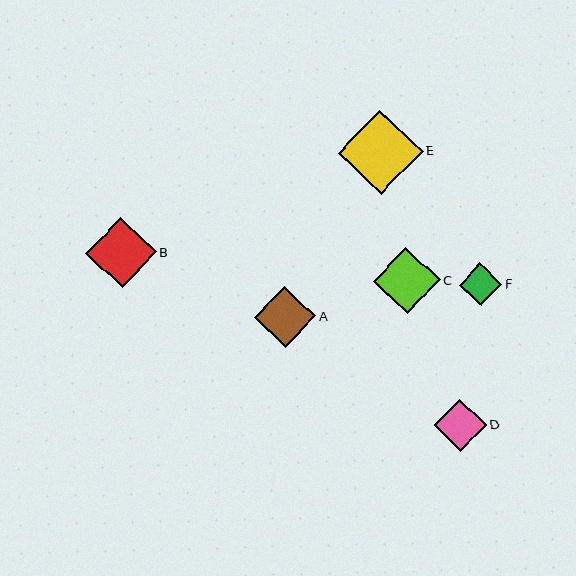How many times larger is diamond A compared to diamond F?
Diamond A is approximately 1.4 times the size of diamond F.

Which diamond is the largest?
Diamond E is the largest with a size of approximately 85 pixels.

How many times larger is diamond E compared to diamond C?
Diamond E is approximately 1.3 times the size of diamond C.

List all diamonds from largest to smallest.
From largest to smallest: E, B, C, A, D, F.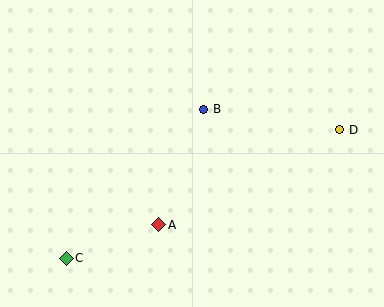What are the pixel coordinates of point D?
Point D is at (340, 130).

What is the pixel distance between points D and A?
The distance between D and A is 204 pixels.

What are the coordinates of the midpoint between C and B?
The midpoint between C and B is at (135, 184).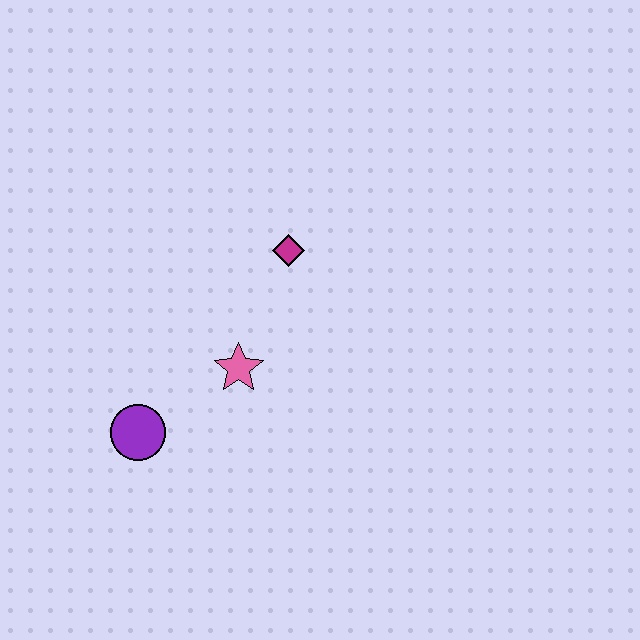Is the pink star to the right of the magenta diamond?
No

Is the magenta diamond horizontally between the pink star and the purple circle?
No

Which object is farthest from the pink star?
The magenta diamond is farthest from the pink star.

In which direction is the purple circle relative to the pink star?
The purple circle is to the left of the pink star.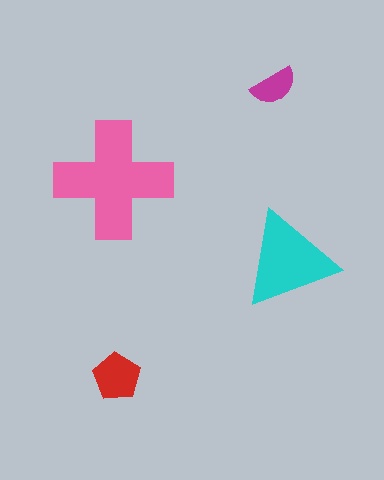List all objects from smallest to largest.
The magenta semicircle, the red pentagon, the cyan triangle, the pink cross.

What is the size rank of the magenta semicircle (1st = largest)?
4th.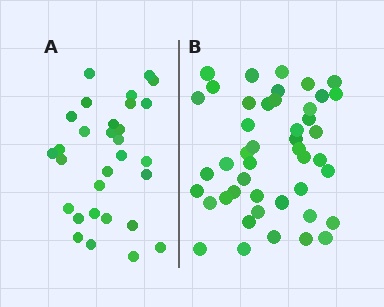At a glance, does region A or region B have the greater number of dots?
Region B (the right region) has more dots.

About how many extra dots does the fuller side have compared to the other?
Region B has approximately 15 more dots than region A.